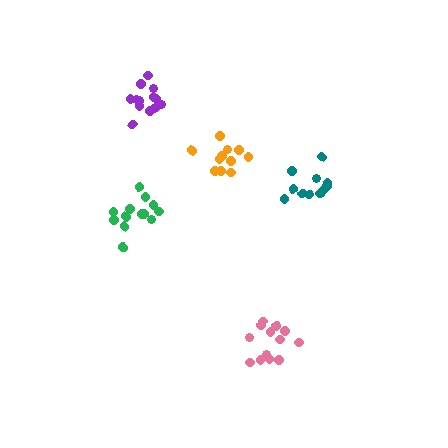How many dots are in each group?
Group 1: 11 dots, Group 2: 11 dots, Group 3: 13 dots, Group 4: 15 dots, Group 5: 13 dots (63 total).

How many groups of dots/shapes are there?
There are 5 groups.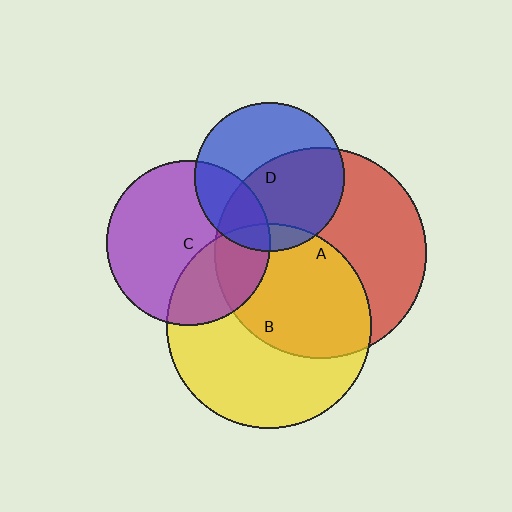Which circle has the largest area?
Circle A (red).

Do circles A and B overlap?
Yes.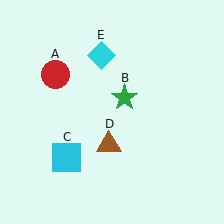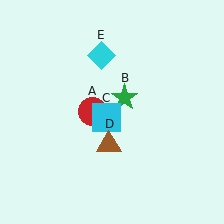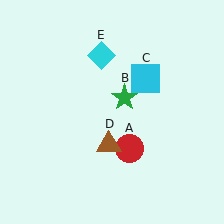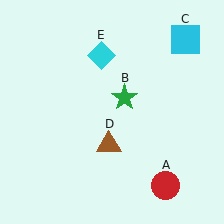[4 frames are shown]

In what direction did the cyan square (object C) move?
The cyan square (object C) moved up and to the right.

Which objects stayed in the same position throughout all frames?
Green star (object B) and brown triangle (object D) and cyan diamond (object E) remained stationary.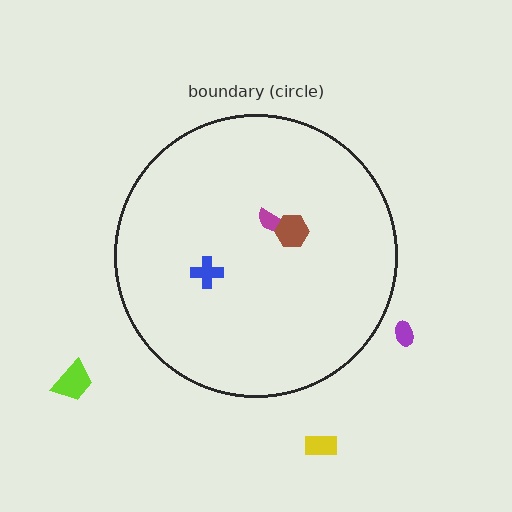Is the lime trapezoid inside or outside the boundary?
Outside.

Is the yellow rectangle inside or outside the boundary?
Outside.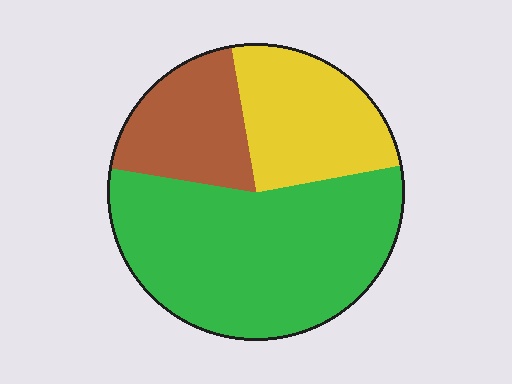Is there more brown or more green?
Green.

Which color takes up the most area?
Green, at roughly 55%.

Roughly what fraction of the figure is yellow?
Yellow covers around 25% of the figure.